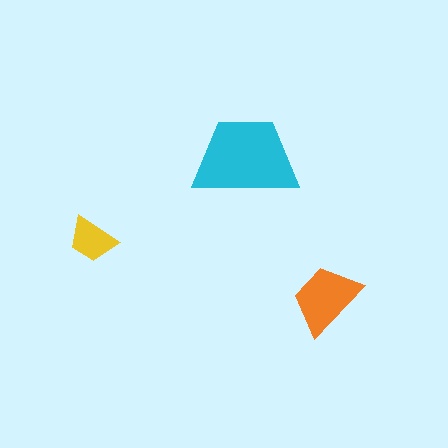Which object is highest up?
The cyan trapezoid is topmost.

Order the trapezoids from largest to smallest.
the cyan one, the orange one, the yellow one.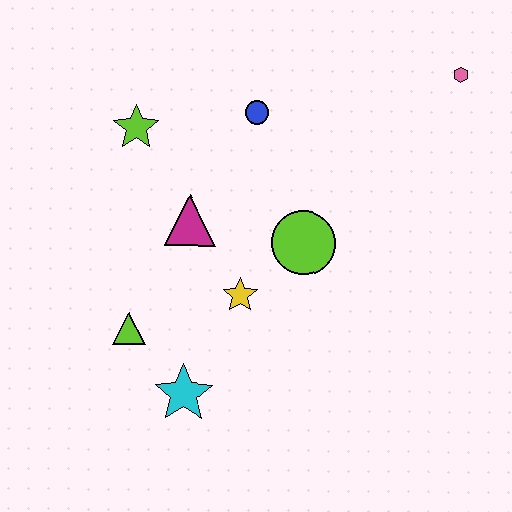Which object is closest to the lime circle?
The yellow star is closest to the lime circle.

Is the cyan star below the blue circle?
Yes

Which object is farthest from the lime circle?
The pink hexagon is farthest from the lime circle.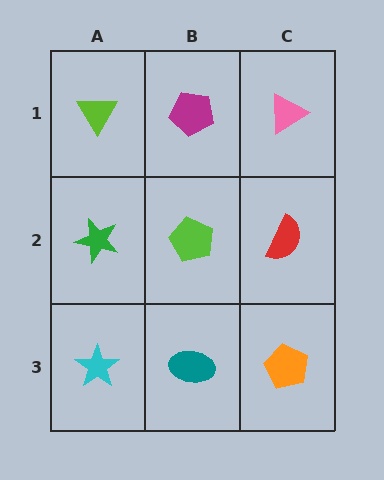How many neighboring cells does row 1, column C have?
2.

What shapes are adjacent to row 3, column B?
A lime pentagon (row 2, column B), a cyan star (row 3, column A), an orange pentagon (row 3, column C).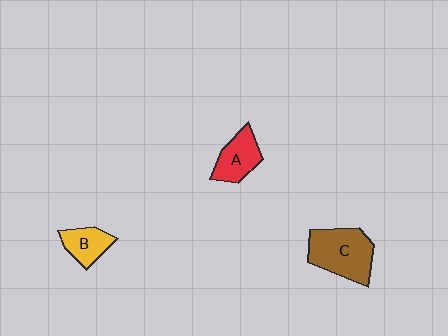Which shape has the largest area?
Shape C (brown).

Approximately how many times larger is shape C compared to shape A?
Approximately 1.6 times.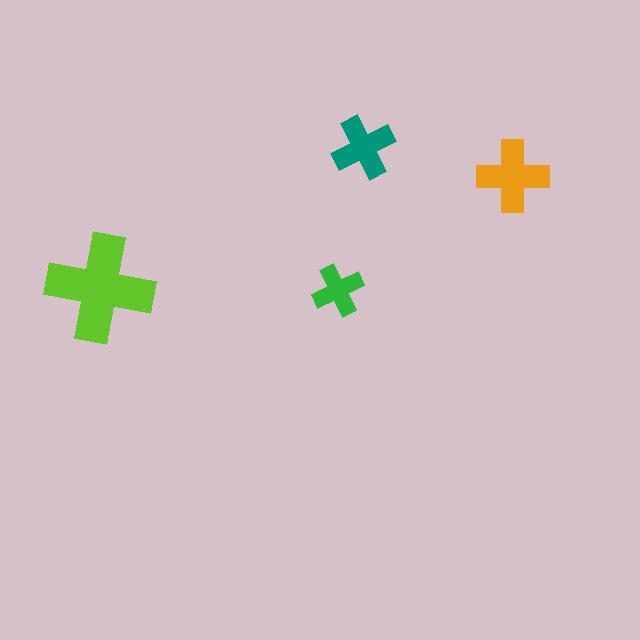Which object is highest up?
The teal cross is topmost.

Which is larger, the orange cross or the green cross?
The orange one.